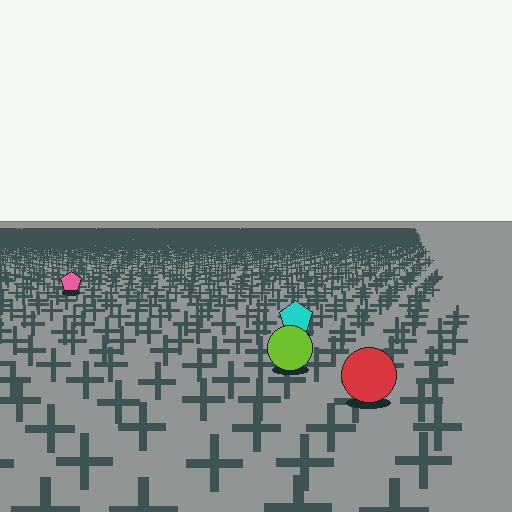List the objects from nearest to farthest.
From nearest to farthest: the red circle, the lime circle, the cyan pentagon, the pink pentagon.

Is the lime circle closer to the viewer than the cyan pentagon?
Yes. The lime circle is closer — you can tell from the texture gradient: the ground texture is coarser near it.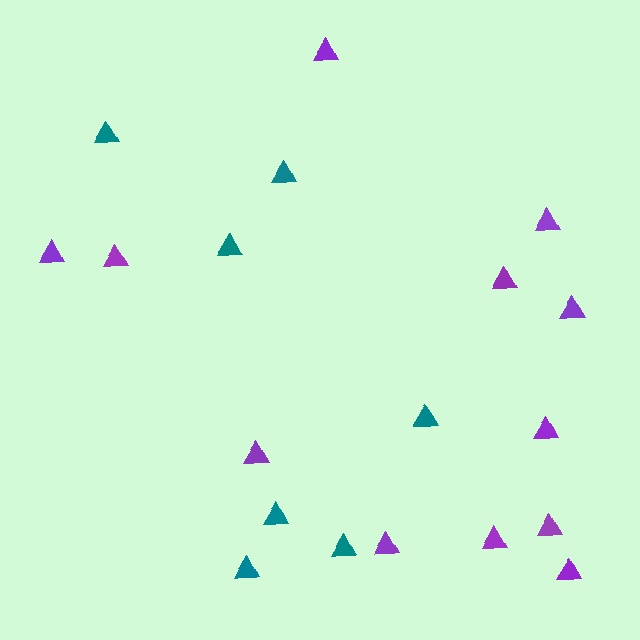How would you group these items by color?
There are 2 groups: one group of teal triangles (7) and one group of purple triangles (12).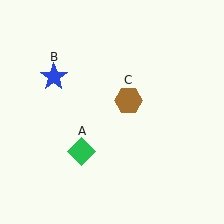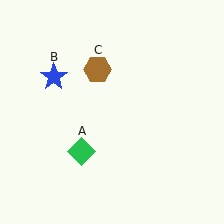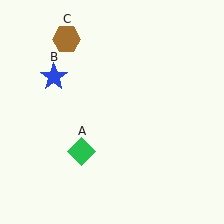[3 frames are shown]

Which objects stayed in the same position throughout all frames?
Green diamond (object A) and blue star (object B) remained stationary.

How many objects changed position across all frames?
1 object changed position: brown hexagon (object C).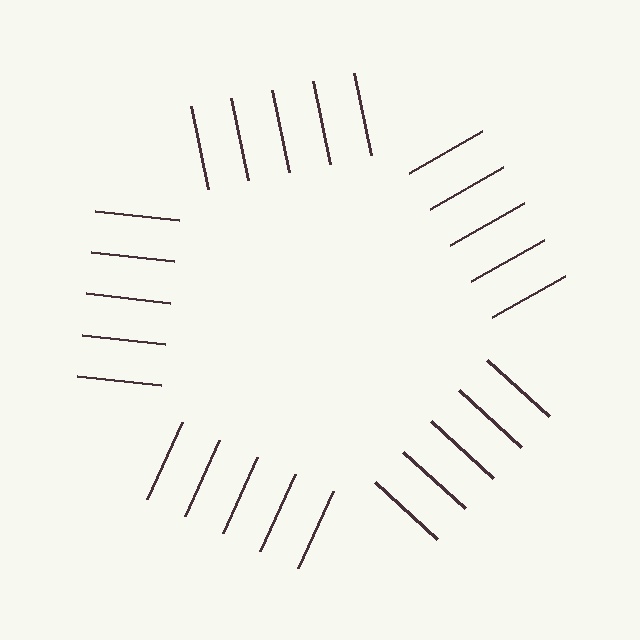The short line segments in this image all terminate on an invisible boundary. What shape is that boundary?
An illusory pentagon — the line segments terminate on its edges but no continuous stroke is drawn.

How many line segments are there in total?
25 — 5 along each of the 5 edges.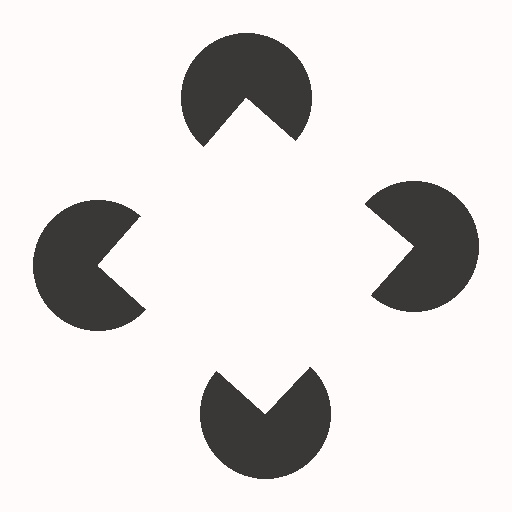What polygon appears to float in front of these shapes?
An illusory square — its edges are inferred from the aligned wedge cuts in the pac-man discs, not physically drawn.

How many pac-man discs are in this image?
There are 4 — one at each vertex of the illusory square.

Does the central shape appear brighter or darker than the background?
It typically appears slightly brighter than the background, even though no actual brightness change is drawn.